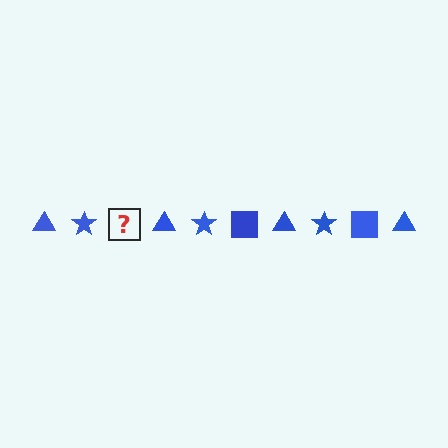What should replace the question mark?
The question mark should be replaced with a blue square.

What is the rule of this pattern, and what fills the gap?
The rule is that the pattern cycles through triangle, star, square shapes in blue. The gap should be filled with a blue square.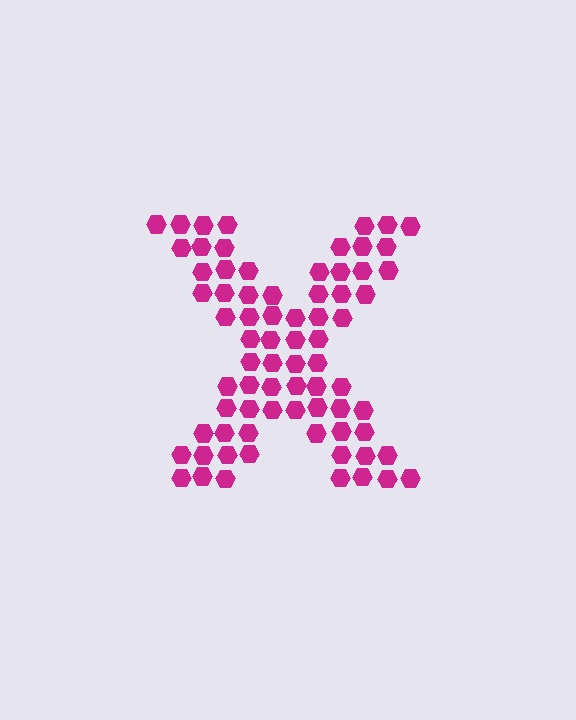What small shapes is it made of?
It is made of small hexagons.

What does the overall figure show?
The overall figure shows the letter X.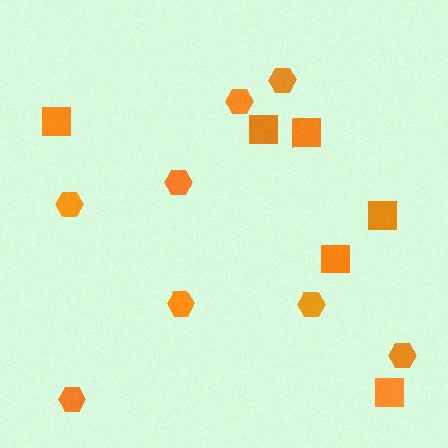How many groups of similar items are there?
There are 2 groups: one group of hexagons (8) and one group of squares (6).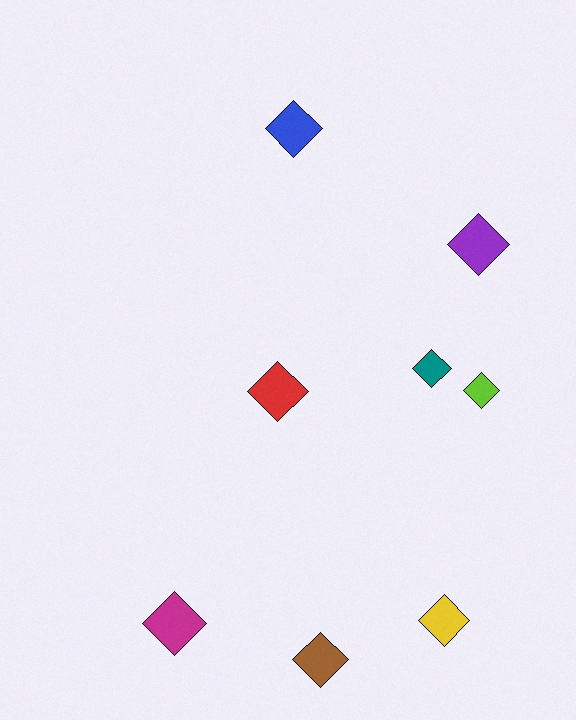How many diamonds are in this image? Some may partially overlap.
There are 8 diamonds.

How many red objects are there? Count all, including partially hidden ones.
There is 1 red object.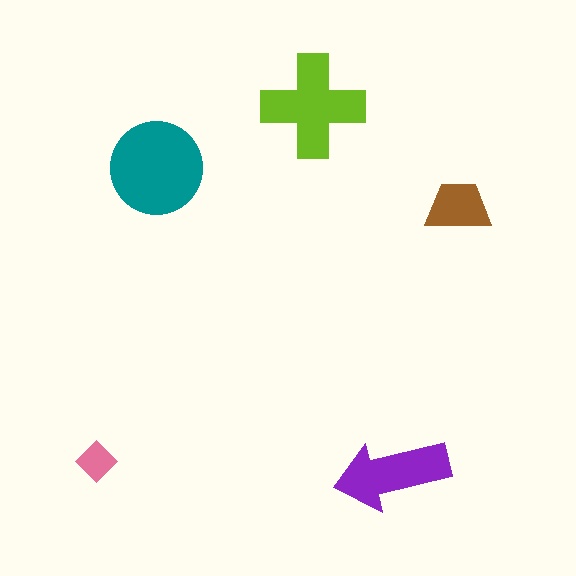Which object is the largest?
The teal circle.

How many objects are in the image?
There are 5 objects in the image.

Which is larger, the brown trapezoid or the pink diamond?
The brown trapezoid.